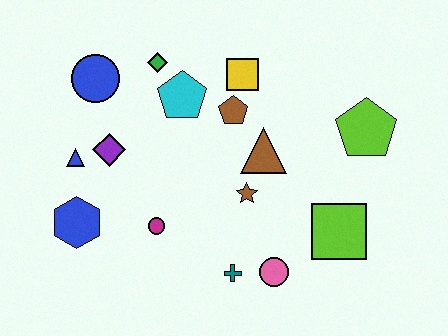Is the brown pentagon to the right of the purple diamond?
Yes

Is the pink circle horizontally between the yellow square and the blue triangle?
No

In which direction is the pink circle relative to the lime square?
The pink circle is to the left of the lime square.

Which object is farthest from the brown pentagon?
The blue hexagon is farthest from the brown pentagon.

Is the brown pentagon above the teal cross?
Yes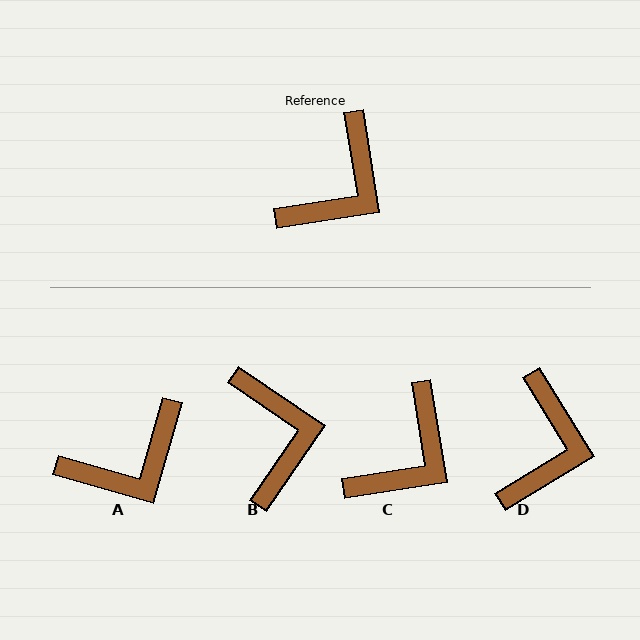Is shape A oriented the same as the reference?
No, it is off by about 25 degrees.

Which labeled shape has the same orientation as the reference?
C.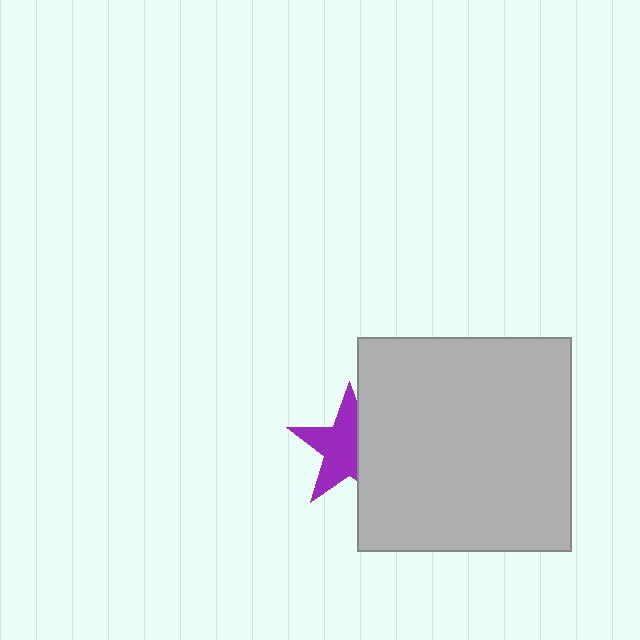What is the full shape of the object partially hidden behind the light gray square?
The partially hidden object is a purple star.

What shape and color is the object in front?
The object in front is a light gray square.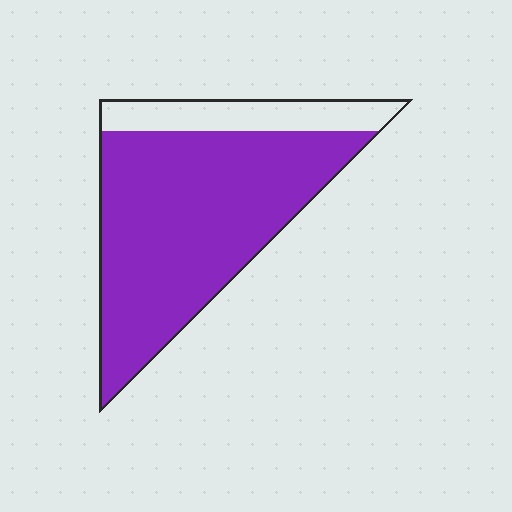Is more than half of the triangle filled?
Yes.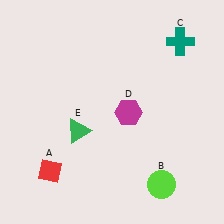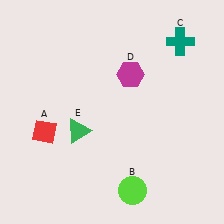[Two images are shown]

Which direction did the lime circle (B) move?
The lime circle (B) moved left.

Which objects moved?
The objects that moved are: the red diamond (A), the lime circle (B), the magenta hexagon (D).